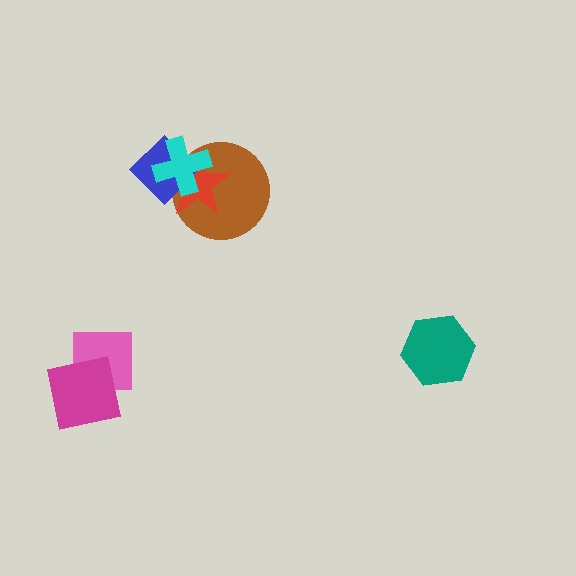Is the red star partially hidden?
Yes, it is partially covered by another shape.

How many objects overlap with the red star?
3 objects overlap with the red star.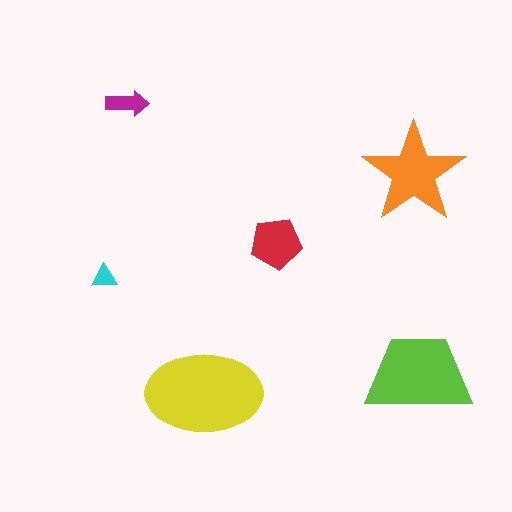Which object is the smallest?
The cyan triangle.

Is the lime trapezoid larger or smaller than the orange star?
Larger.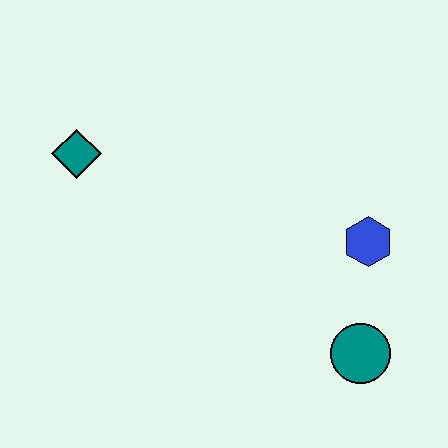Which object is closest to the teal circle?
The blue hexagon is closest to the teal circle.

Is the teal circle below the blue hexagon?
Yes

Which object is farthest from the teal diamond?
The teal circle is farthest from the teal diamond.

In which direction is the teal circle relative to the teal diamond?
The teal circle is to the right of the teal diamond.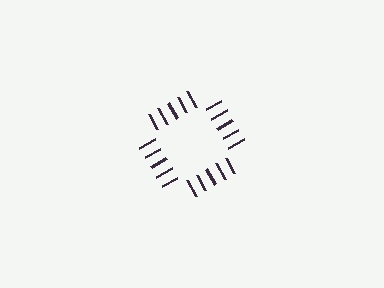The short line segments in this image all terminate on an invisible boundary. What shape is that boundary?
An illusory square — the line segments terminate on its edges but no continuous stroke is drawn.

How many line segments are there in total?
20 — 5 along each of the 4 edges.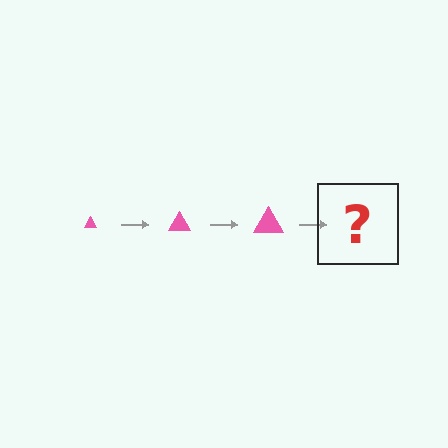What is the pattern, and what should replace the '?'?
The pattern is that the triangle gets progressively larger each step. The '?' should be a pink triangle, larger than the previous one.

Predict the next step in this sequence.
The next step is a pink triangle, larger than the previous one.